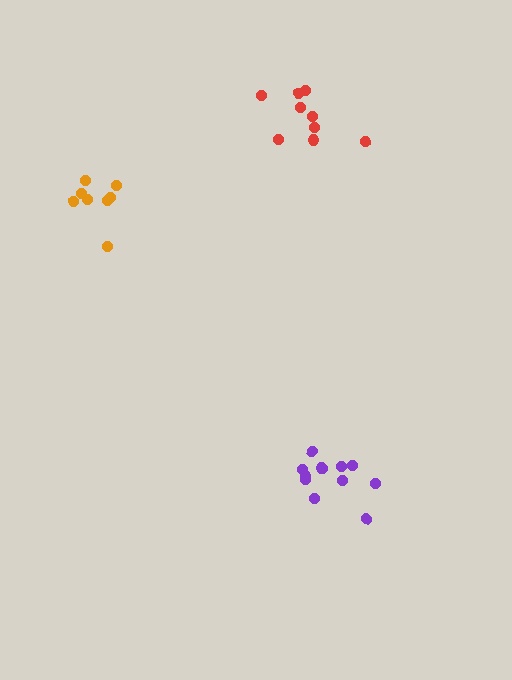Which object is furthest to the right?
The purple cluster is rightmost.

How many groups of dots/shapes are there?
There are 3 groups.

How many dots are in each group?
Group 1: 12 dots, Group 2: 9 dots, Group 3: 8 dots (29 total).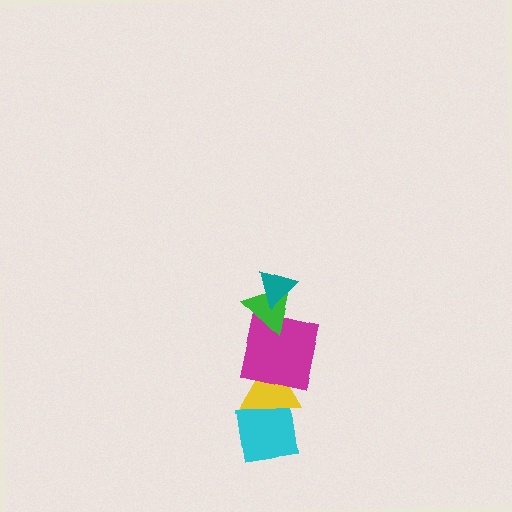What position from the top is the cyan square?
The cyan square is 5th from the top.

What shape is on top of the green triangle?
The teal triangle is on top of the green triangle.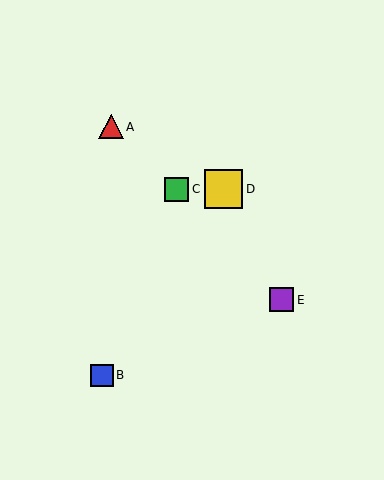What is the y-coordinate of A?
Object A is at y≈127.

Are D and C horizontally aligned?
Yes, both are at y≈189.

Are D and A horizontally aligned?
No, D is at y≈189 and A is at y≈127.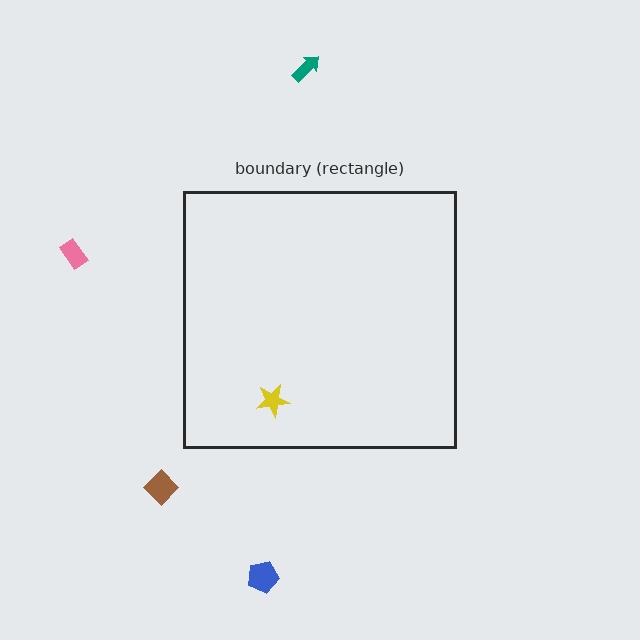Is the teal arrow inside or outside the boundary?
Outside.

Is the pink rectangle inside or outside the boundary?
Outside.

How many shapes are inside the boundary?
1 inside, 4 outside.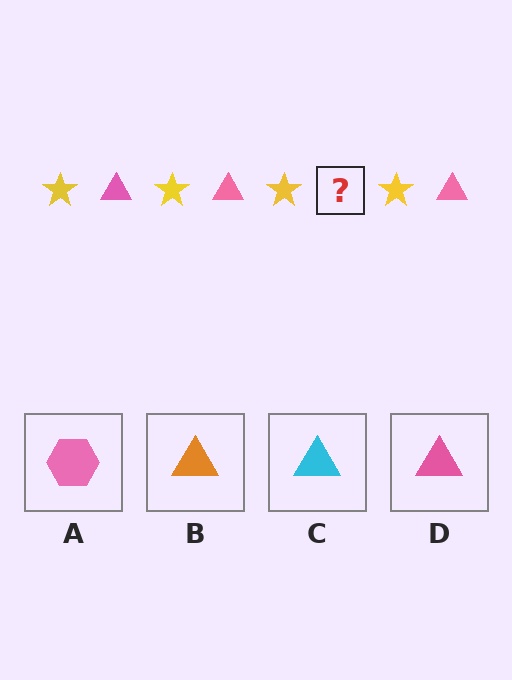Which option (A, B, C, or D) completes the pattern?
D.